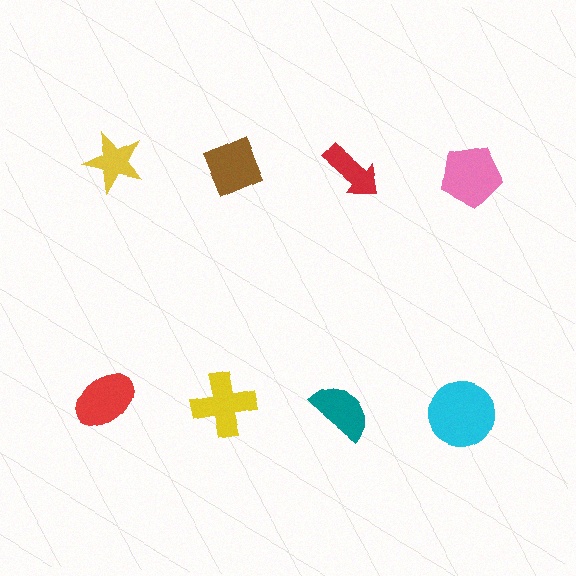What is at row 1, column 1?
A yellow star.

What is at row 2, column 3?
A teal semicircle.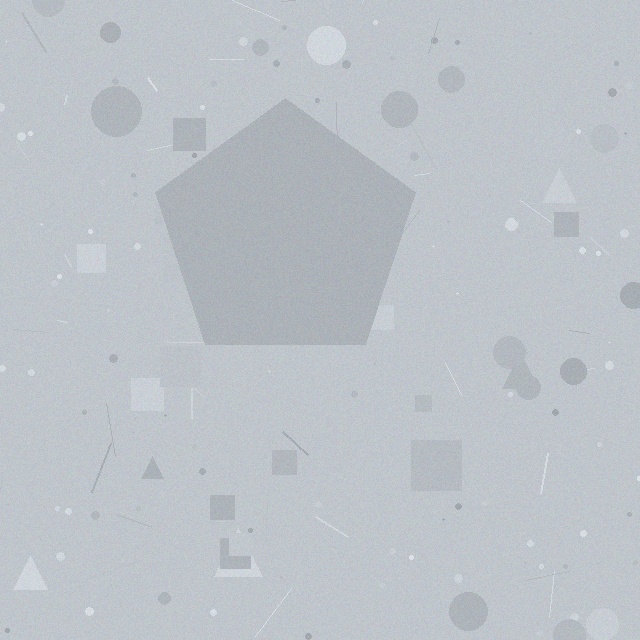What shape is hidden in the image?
A pentagon is hidden in the image.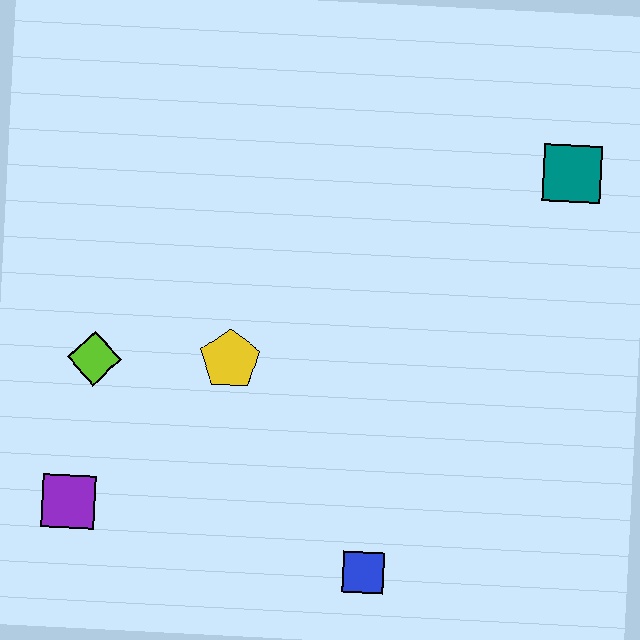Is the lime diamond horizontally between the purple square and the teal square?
Yes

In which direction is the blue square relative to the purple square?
The blue square is to the right of the purple square.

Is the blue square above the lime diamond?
No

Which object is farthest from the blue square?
The teal square is farthest from the blue square.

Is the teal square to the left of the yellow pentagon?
No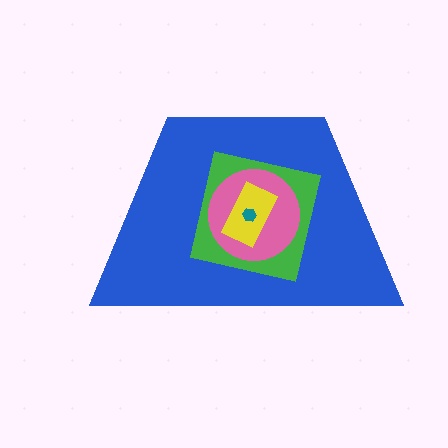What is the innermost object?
The teal hexagon.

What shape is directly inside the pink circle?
The yellow rectangle.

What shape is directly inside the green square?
The pink circle.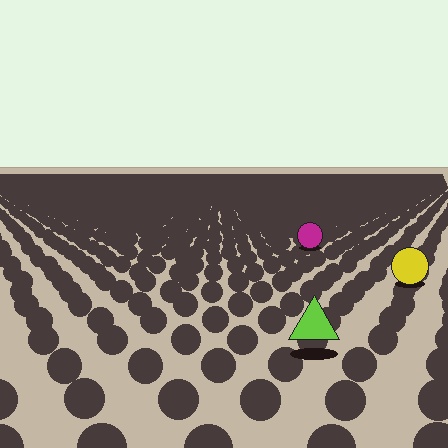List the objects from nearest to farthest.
From nearest to farthest: the lime triangle, the yellow circle, the magenta circle.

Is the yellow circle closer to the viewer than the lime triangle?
No. The lime triangle is closer — you can tell from the texture gradient: the ground texture is coarser near it.